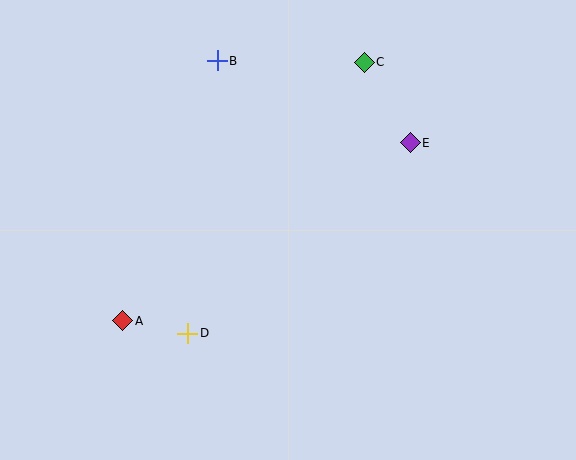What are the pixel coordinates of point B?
Point B is at (217, 61).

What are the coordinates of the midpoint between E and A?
The midpoint between E and A is at (267, 232).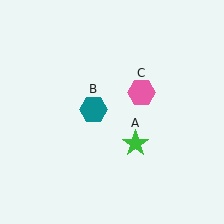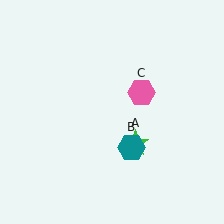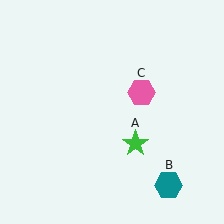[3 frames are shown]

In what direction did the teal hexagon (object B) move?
The teal hexagon (object B) moved down and to the right.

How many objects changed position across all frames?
1 object changed position: teal hexagon (object B).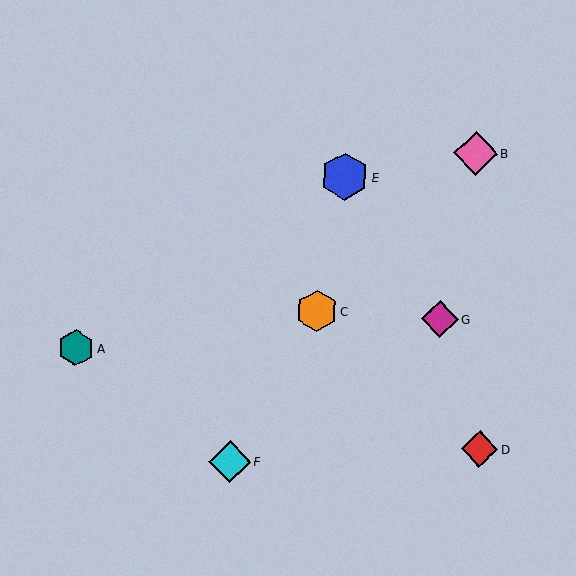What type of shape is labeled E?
Shape E is a blue hexagon.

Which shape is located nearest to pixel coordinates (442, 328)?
The magenta diamond (labeled G) at (440, 319) is nearest to that location.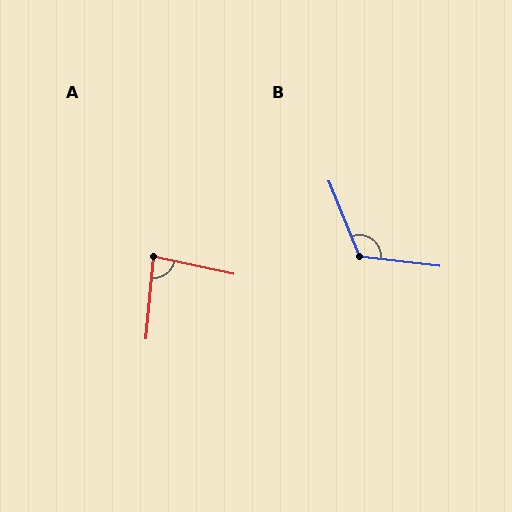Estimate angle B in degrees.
Approximately 119 degrees.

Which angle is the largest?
B, at approximately 119 degrees.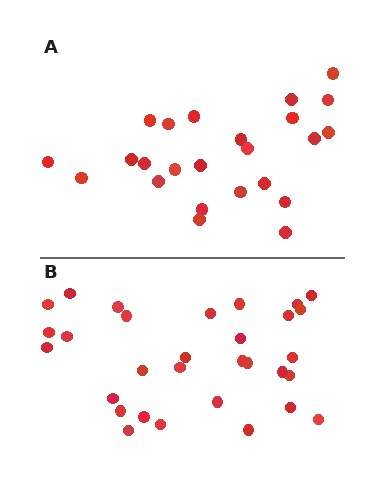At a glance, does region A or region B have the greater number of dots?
Region B (the bottom region) has more dots.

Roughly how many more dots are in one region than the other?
Region B has roughly 8 or so more dots than region A.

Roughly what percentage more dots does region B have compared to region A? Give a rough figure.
About 30% more.